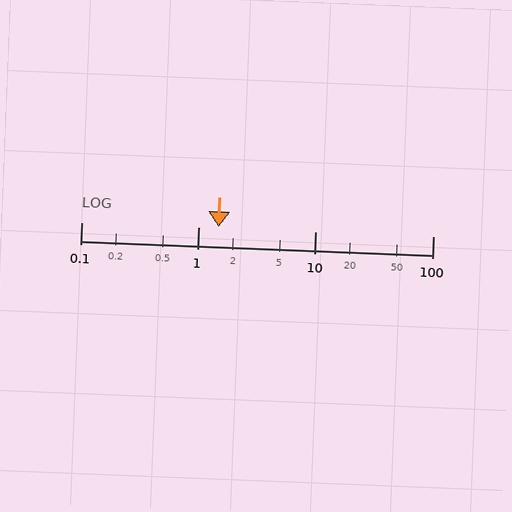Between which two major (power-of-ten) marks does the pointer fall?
The pointer is between 1 and 10.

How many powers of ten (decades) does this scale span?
The scale spans 3 decades, from 0.1 to 100.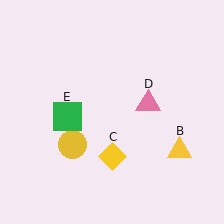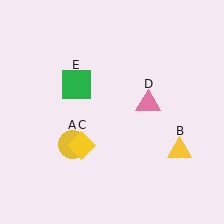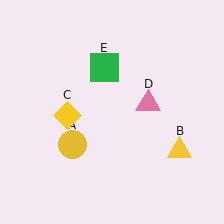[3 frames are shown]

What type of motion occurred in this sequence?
The yellow diamond (object C), green square (object E) rotated clockwise around the center of the scene.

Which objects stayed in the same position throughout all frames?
Yellow circle (object A) and yellow triangle (object B) and pink triangle (object D) remained stationary.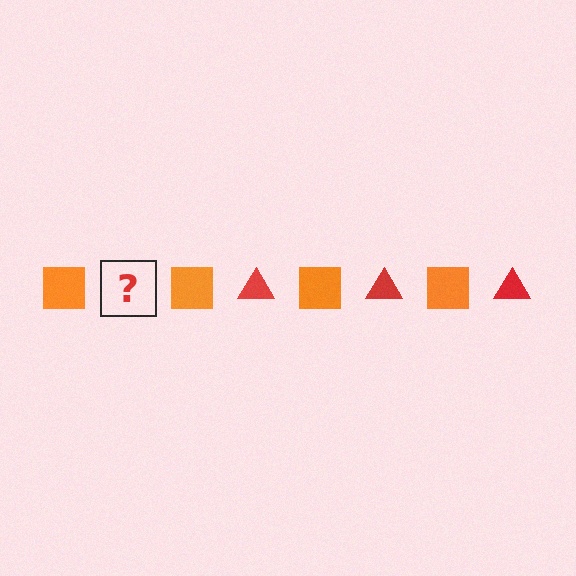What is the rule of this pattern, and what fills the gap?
The rule is that the pattern alternates between orange square and red triangle. The gap should be filled with a red triangle.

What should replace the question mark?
The question mark should be replaced with a red triangle.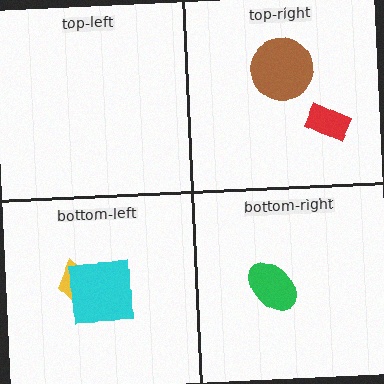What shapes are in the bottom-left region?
The yellow trapezoid, the cyan square.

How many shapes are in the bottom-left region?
2.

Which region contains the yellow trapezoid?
The bottom-left region.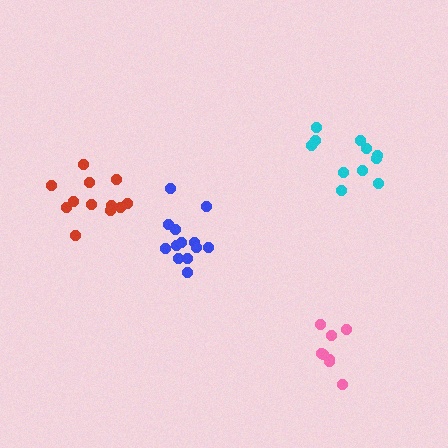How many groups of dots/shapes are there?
There are 4 groups.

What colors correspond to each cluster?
The clusters are colored: blue, cyan, pink, red.